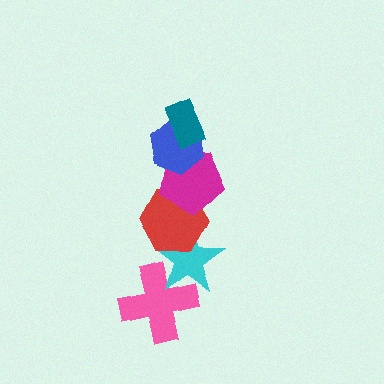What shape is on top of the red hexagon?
The magenta pentagon is on top of the red hexagon.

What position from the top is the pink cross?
The pink cross is 6th from the top.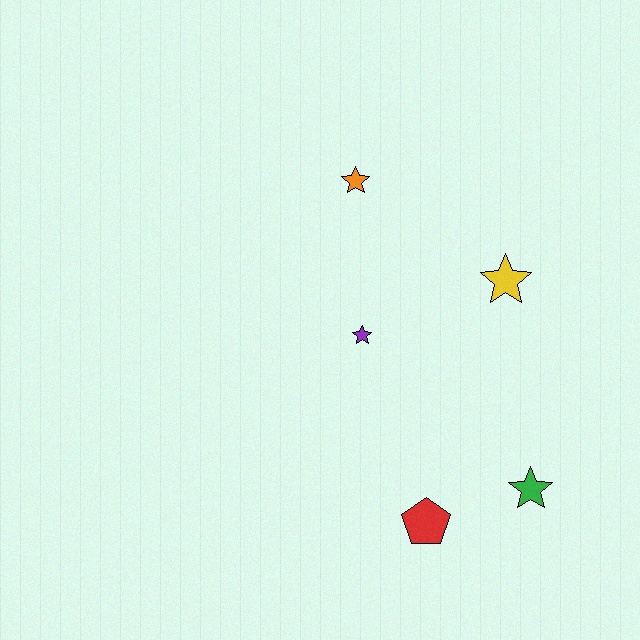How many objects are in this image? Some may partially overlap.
There are 5 objects.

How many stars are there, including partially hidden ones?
There are 4 stars.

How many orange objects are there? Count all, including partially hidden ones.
There is 1 orange object.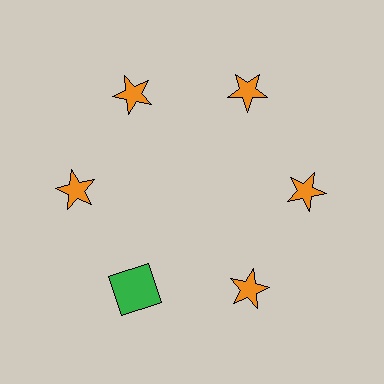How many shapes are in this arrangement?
There are 6 shapes arranged in a ring pattern.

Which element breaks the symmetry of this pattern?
The green square at roughly the 7 o'clock position breaks the symmetry. All other shapes are orange stars.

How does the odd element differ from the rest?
It differs in both color (green instead of orange) and shape (square instead of star).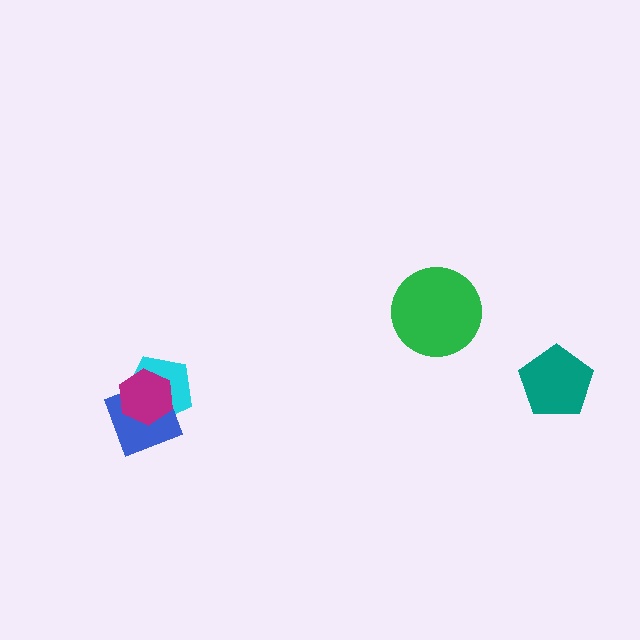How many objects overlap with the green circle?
0 objects overlap with the green circle.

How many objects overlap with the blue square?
2 objects overlap with the blue square.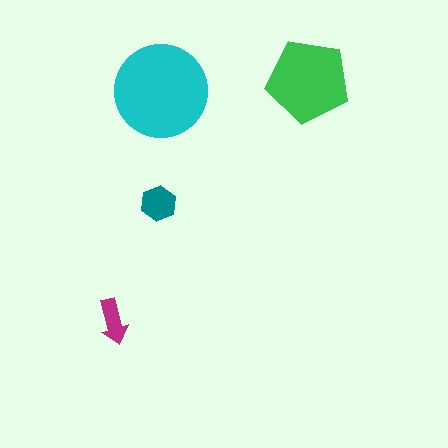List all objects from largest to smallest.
The cyan circle, the green pentagon, the teal hexagon, the magenta arrow.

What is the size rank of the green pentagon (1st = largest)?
2nd.